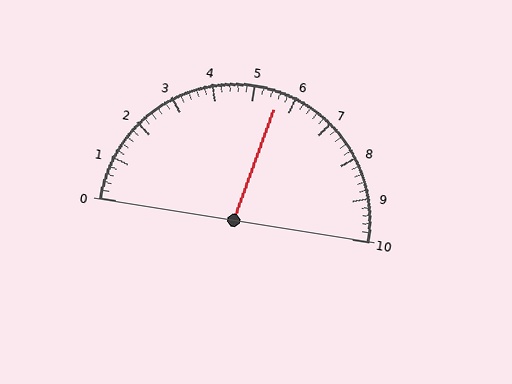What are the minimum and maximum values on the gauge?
The gauge ranges from 0 to 10.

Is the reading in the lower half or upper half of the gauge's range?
The reading is in the upper half of the range (0 to 10).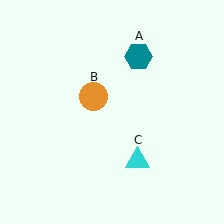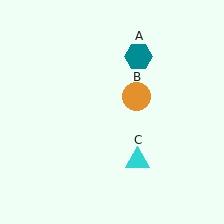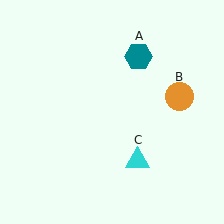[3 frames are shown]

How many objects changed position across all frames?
1 object changed position: orange circle (object B).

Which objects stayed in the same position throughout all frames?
Teal hexagon (object A) and cyan triangle (object C) remained stationary.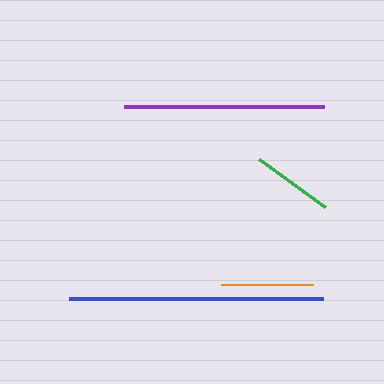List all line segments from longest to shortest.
From longest to shortest: blue, purple, orange, green.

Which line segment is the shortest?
The green line is the shortest at approximately 82 pixels.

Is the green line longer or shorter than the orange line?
The orange line is longer than the green line.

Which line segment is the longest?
The blue line is the longest at approximately 254 pixels.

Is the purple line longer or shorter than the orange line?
The purple line is longer than the orange line.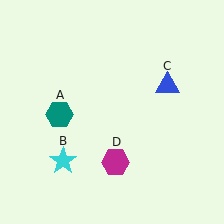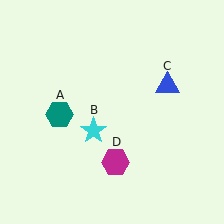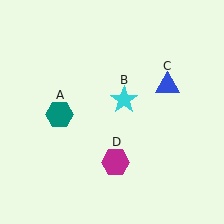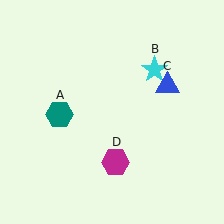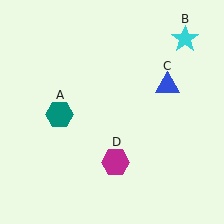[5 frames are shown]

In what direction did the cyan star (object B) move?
The cyan star (object B) moved up and to the right.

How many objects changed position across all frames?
1 object changed position: cyan star (object B).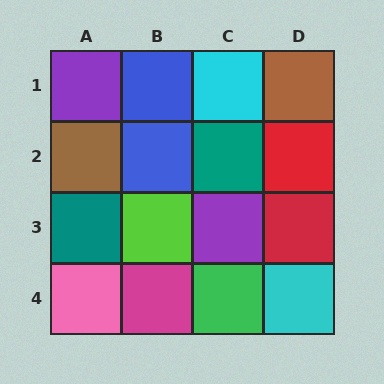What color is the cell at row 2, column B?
Blue.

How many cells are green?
1 cell is green.